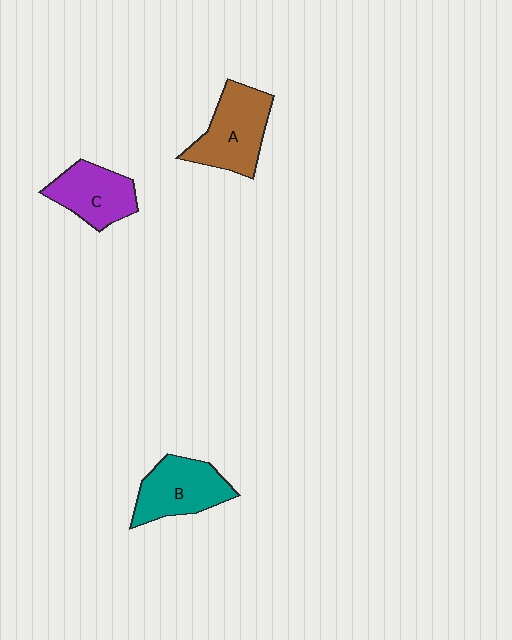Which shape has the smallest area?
Shape C (purple).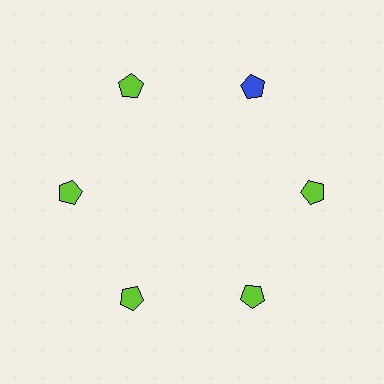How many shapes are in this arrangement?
There are 6 shapes arranged in a ring pattern.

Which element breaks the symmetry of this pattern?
The blue pentagon at roughly the 1 o'clock position breaks the symmetry. All other shapes are lime pentagons.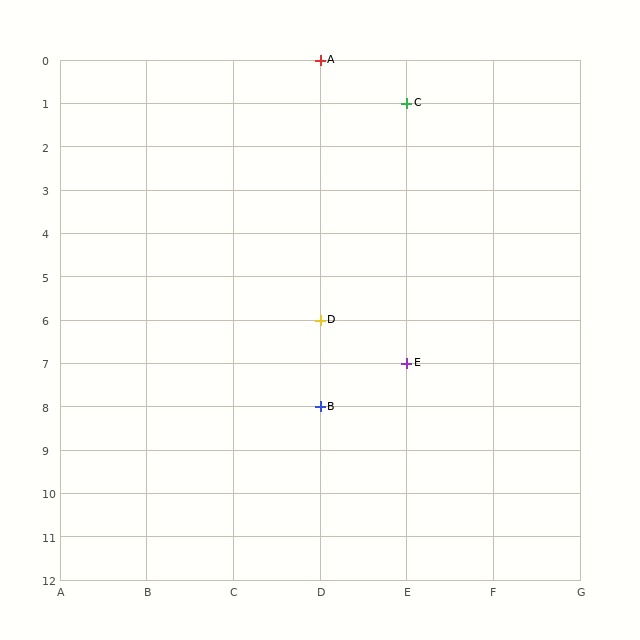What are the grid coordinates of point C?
Point C is at grid coordinates (E, 1).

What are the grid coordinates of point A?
Point A is at grid coordinates (D, 0).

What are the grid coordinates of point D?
Point D is at grid coordinates (D, 6).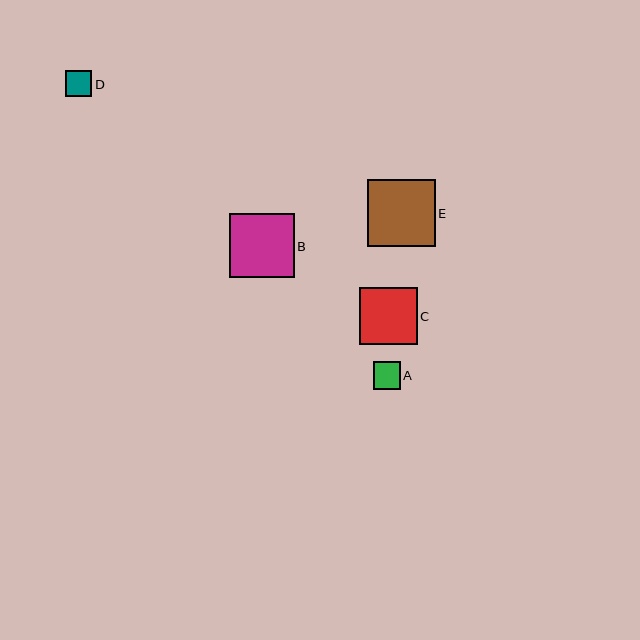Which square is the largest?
Square E is the largest with a size of approximately 68 pixels.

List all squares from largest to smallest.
From largest to smallest: E, B, C, A, D.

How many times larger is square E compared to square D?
Square E is approximately 2.5 times the size of square D.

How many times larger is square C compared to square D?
Square C is approximately 2.1 times the size of square D.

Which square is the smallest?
Square D is the smallest with a size of approximately 27 pixels.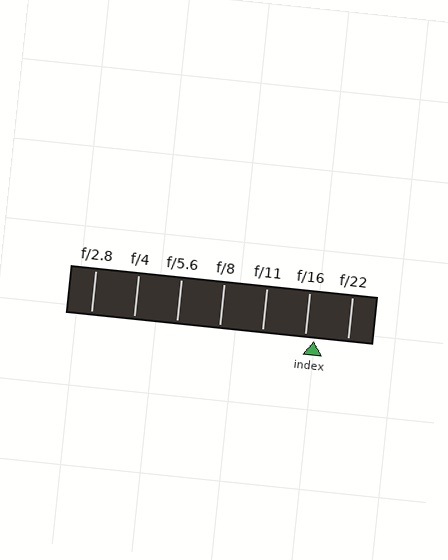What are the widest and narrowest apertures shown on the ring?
The widest aperture shown is f/2.8 and the narrowest is f/22.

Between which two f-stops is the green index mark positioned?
The index mark is between f/16 and f/22.